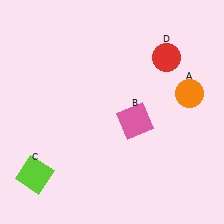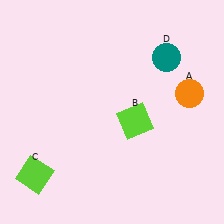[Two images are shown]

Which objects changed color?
B changed from pink to lime. D changed from red to teal.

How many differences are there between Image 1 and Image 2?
There are 2 differences between the two images.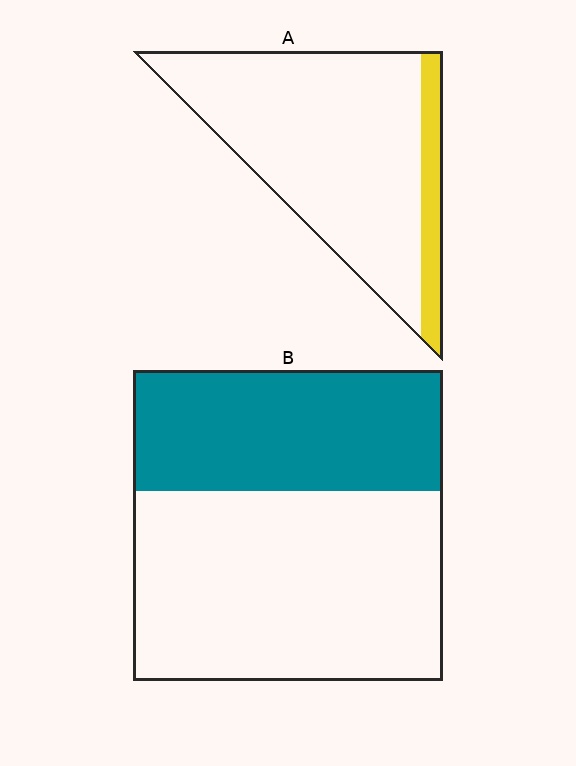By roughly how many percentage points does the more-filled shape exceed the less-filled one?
By roughly 25 percentage points (B over A).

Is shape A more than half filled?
No.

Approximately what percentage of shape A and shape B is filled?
A is approximately 15% and B is approximately 40%.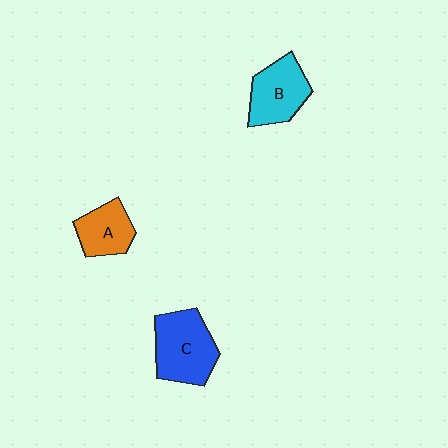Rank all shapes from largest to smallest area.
From largest to smallest: C (blue), B (cyan), A (orange).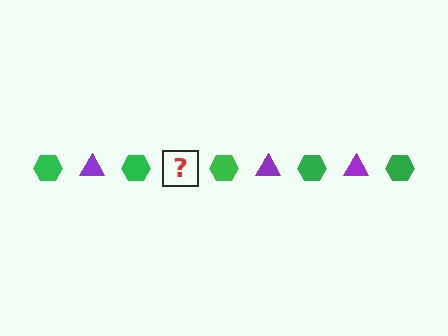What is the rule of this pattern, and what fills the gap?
The rule is that the pattern alternates between green hexagon and purple triangle. The gap should be filled with a purple triangle.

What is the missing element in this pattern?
The missing element is a purple triangle.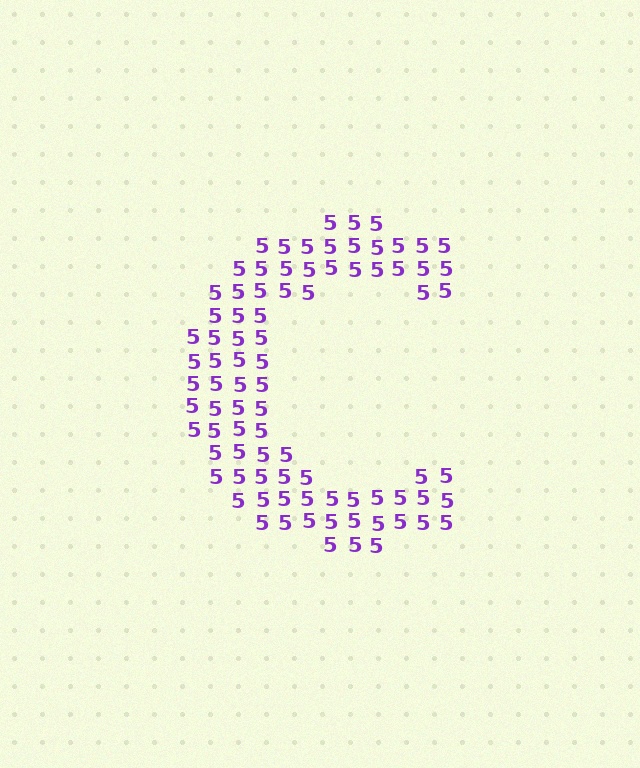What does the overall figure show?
The overall figure shows the letter C.